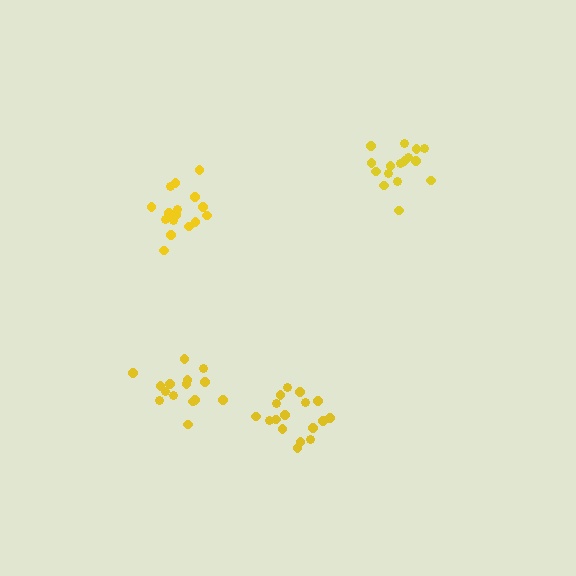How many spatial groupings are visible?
There are 4 spatial groupings.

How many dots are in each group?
Group 1: 17 dots, Group 2: 16 dots, Group 3: 16 dots, Group 4: 15 dots (64 total).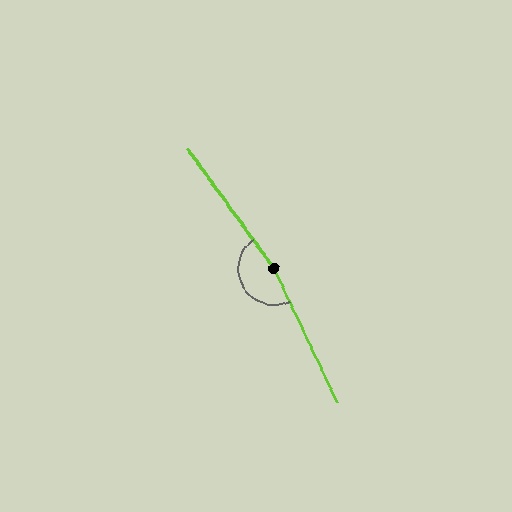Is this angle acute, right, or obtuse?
It is obtuse.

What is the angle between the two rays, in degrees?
Approximately 170 degrees.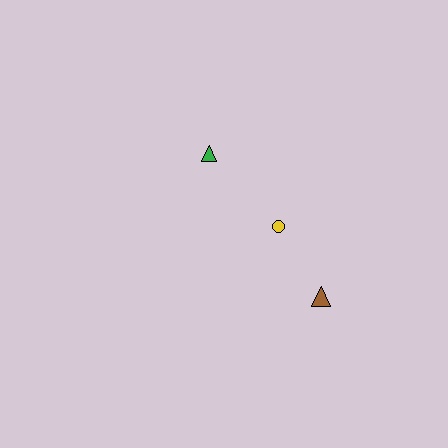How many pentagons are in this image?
There are no pentagons.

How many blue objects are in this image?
There are no blue objects.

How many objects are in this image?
There are 3 objects.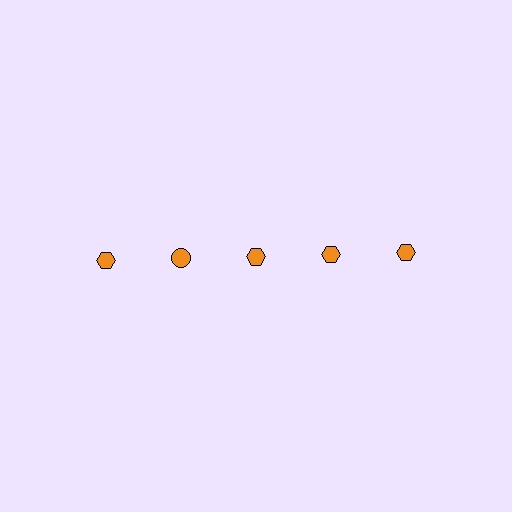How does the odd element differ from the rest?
It has a different shape: circle instead of hexagon.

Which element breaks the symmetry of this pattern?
The orange circle in the top row, second from left column breaks the symmetry. All other shapes are orange hexagons.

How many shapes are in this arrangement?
There are 5 shapes arranged in a grid pattern.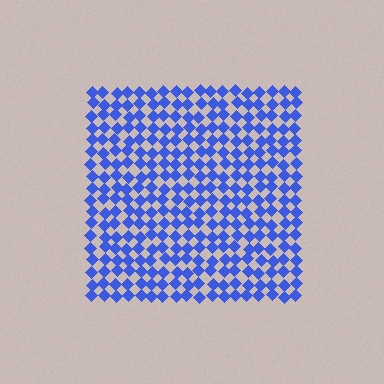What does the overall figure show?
The overall figure shows a square.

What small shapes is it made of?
It is made of small diamonds.